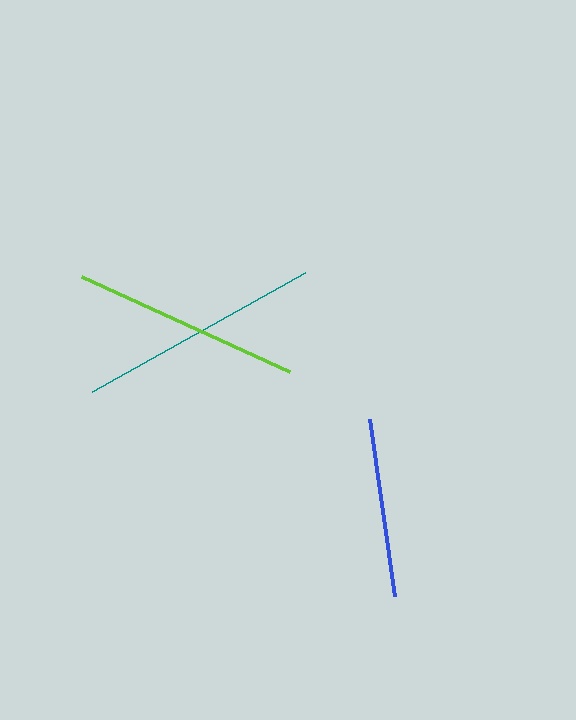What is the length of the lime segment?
The lime segment is approximately 229 pixels long.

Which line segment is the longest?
The teal line is the longest at approximately 243 pixels.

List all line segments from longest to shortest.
From longest to shortest: teal, lime, blue.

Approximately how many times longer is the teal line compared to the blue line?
The teal line is approximately 1.4 times the length of the blue line.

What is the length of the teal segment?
The teal segment is approximately 243 pixels long.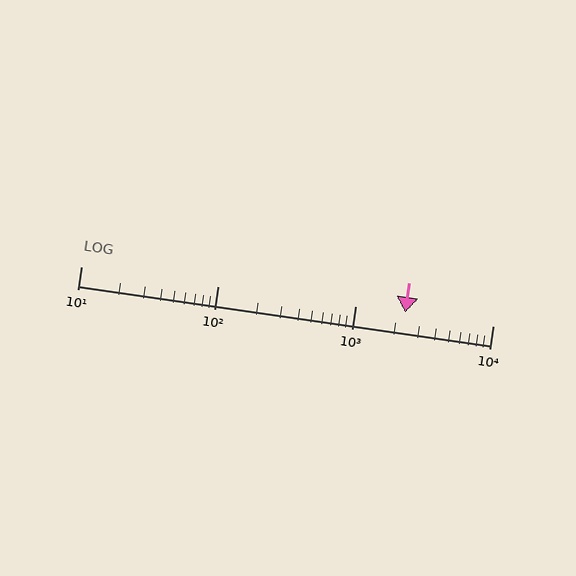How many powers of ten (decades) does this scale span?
The scale spans 3 decades, from 10 to 10000.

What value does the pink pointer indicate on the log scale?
The pointer indicates approximately 2300.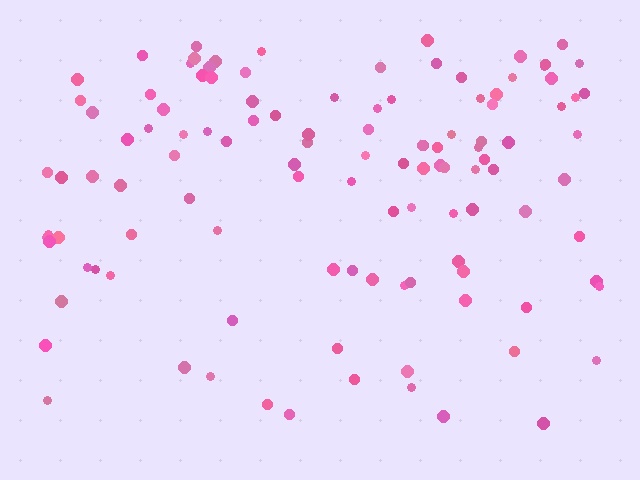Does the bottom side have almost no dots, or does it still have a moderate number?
Still a moderate number, just noticeably fewer than the top.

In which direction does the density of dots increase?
From bottom to top, with the top side densest.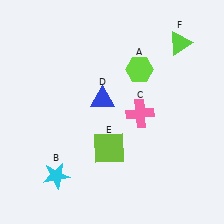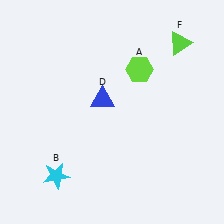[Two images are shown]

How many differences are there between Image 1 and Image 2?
There are 2 differences between the two images.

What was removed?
The lime square (E), the pink cross (C) were removed in Image 2.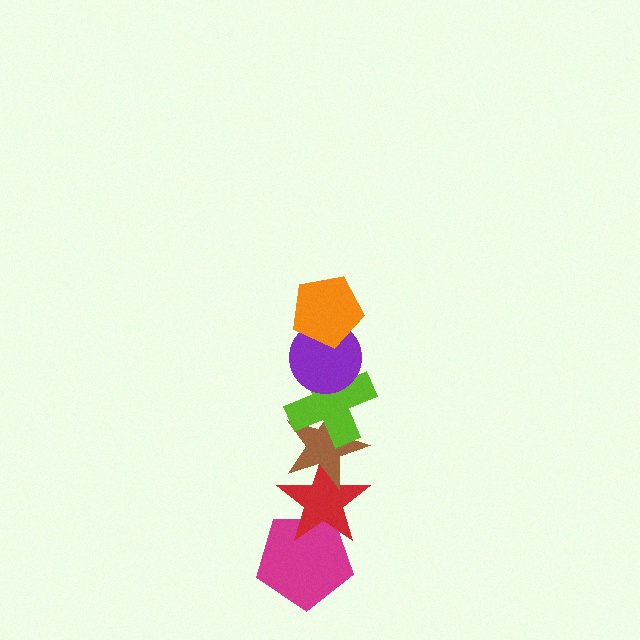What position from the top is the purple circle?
The purple circle is 2nd from the top.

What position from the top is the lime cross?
The lime cross is 3rd from the top.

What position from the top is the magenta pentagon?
The magenta pentagon is 6th from the top.